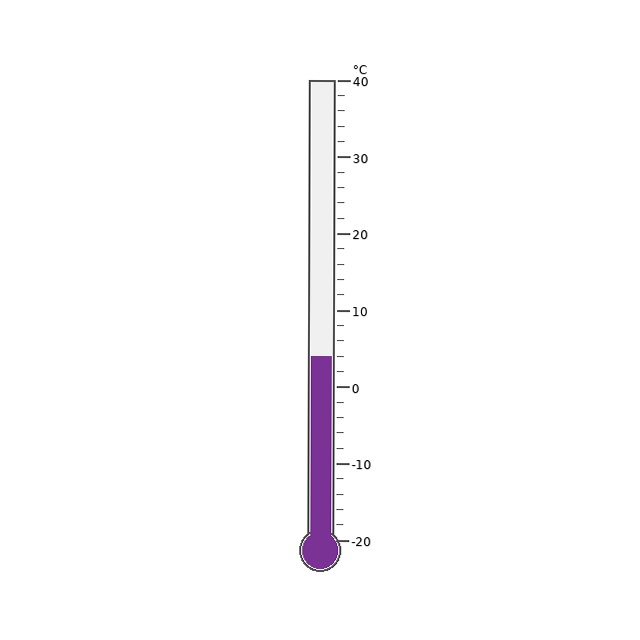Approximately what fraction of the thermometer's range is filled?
The thermometer is filled to approximately 40% of its range.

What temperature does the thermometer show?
The thermometer shows approximately 4°C.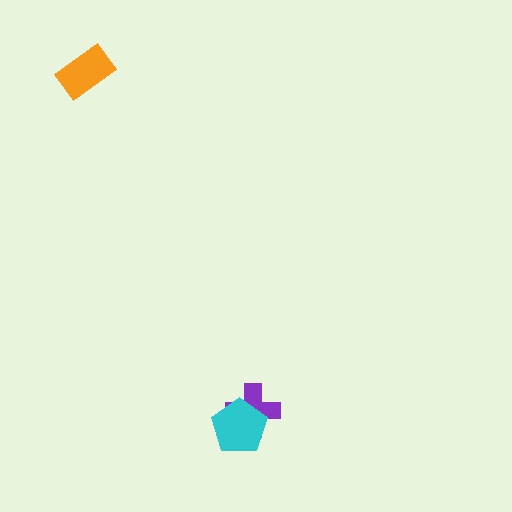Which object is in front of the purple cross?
The cyan pentagon is in front of the purple cross.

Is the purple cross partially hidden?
Yes, it is partially covered by another shape.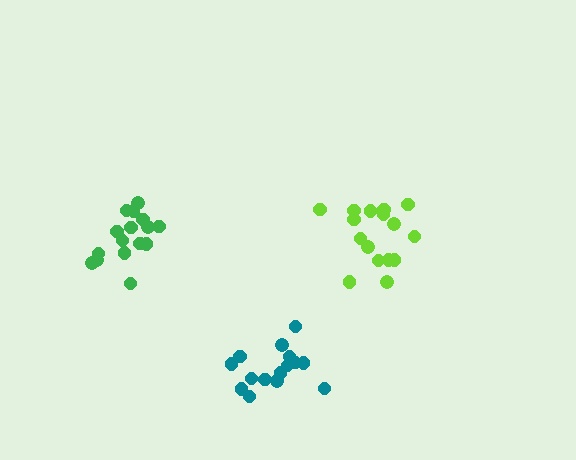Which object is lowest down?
The teal cluster is bottommost.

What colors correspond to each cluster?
The clusters are colored: lime, green, teal.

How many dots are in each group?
Group 1: 16 dots, Group 2: 16 dots, Group 3: 15 dots (47 total).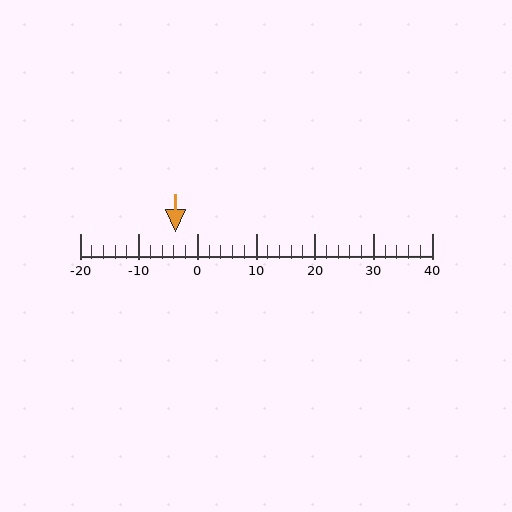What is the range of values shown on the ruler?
The ruler shows values from -20 to 40.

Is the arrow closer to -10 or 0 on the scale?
The arrow is closer to 0.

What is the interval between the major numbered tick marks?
The major tick marks are spaced 10 units apart.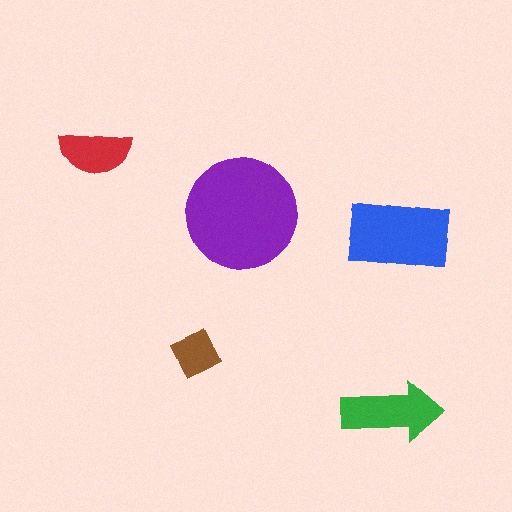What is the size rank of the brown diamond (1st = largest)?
5th.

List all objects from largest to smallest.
The purple circle, the blue rectangle, the green arrow, the red semicircle, the brown diamond.